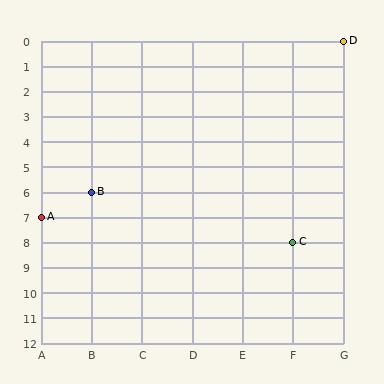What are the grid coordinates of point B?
Point B is at grid coordinates (B, 6).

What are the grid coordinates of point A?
Point A is at grid coordinates (A, 7).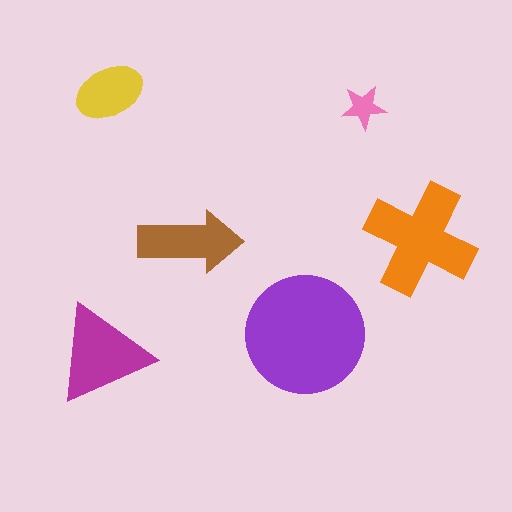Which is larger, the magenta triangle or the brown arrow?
The magenta triangle.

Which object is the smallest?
The pink star.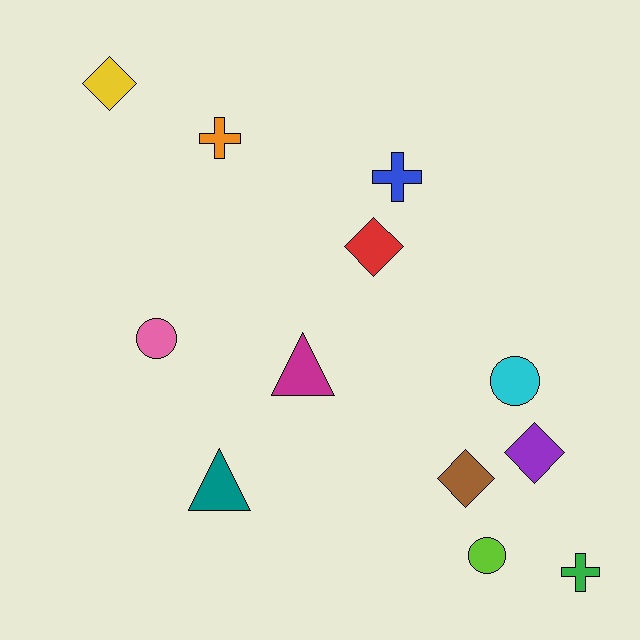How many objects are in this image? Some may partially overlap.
There are 12 objects.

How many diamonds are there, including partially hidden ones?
There are 4 diamonds.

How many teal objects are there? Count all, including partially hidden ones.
There is 1 teal object.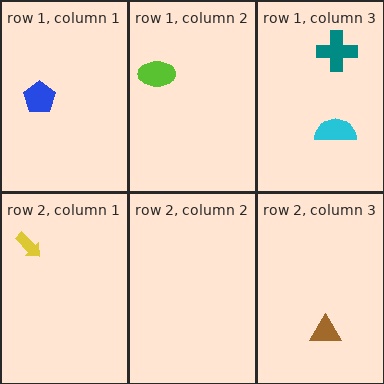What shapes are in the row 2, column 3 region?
The brown triangle.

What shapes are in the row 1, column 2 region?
The lime ellipse.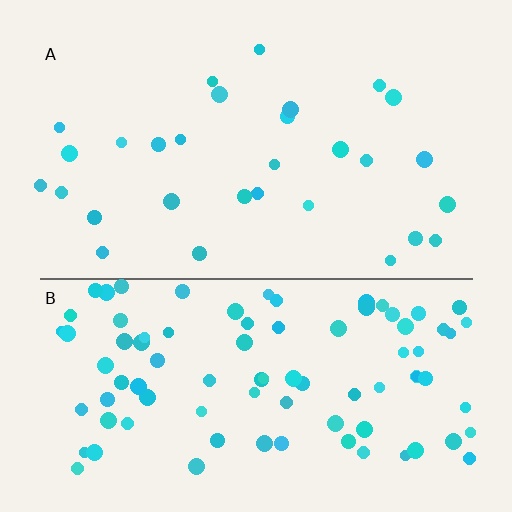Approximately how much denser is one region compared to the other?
Approximately 3.0× — region B over region A.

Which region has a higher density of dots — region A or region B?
B (the bottom).